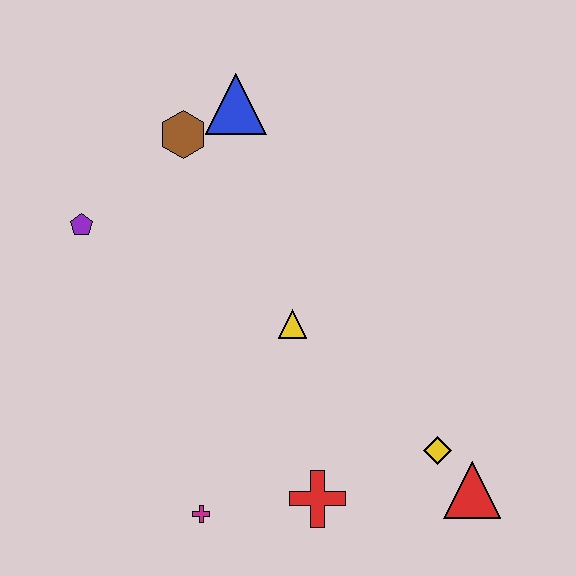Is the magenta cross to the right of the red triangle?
No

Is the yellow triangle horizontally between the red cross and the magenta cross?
Yes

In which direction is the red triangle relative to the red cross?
The red triangle is to the right of the red cross.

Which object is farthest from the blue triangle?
The red triangle is farthest from the blue triangle.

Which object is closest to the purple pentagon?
The brown hexagon is closest to the purple pentagon.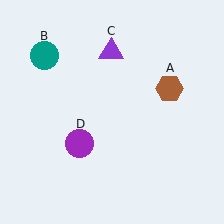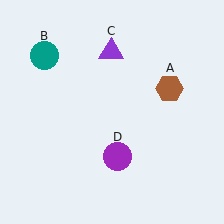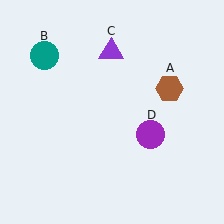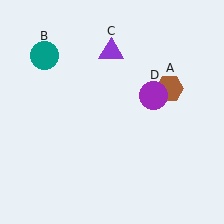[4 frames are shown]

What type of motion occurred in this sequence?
The purple circle (object D) rotated counterclockwise around the center of the scene.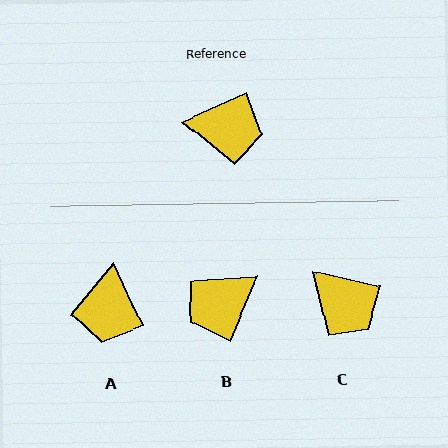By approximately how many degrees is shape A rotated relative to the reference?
Approximately 90 degrees clockwise.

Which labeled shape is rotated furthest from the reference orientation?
B, about 137 degrees away.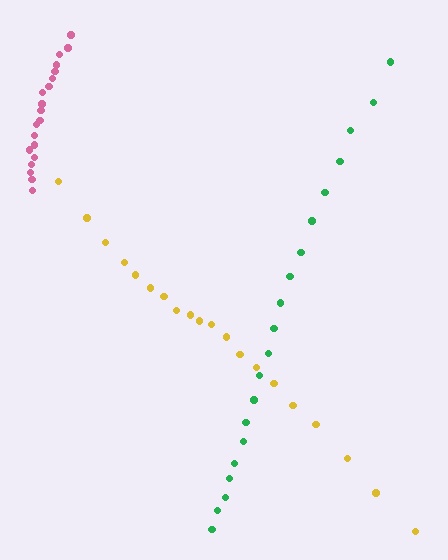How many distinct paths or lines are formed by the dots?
There are 3 distinct paths.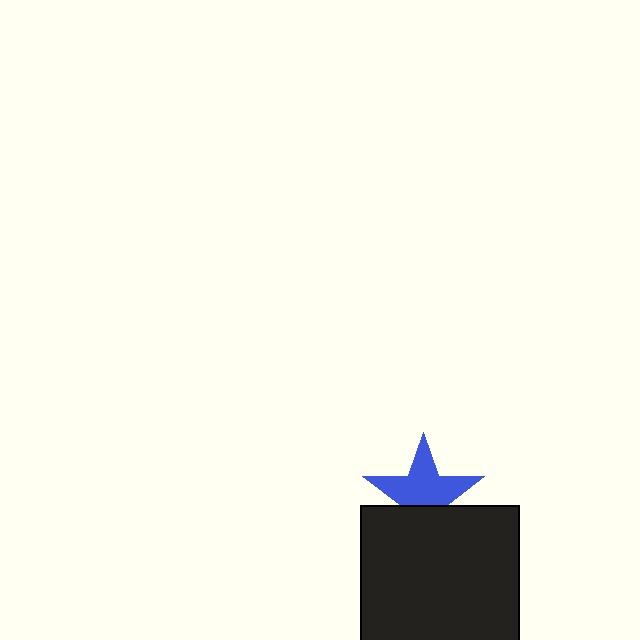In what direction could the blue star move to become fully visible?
The blue star could move up. That would shift it out from behind the black square entirely.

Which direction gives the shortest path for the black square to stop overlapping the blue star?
Moving down gives the shortest separation.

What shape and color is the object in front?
The object in front is a black square.